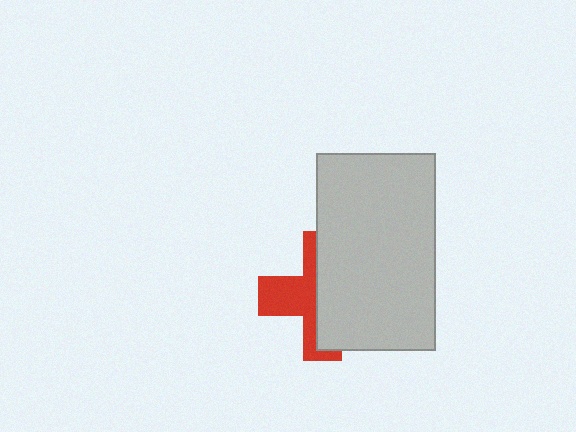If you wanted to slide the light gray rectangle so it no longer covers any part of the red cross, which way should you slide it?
Slide it right — that is the most direct way to separate the two shapes.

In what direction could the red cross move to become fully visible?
The red cross could move left. That would shift it out from behind the light gray rectangle entirely.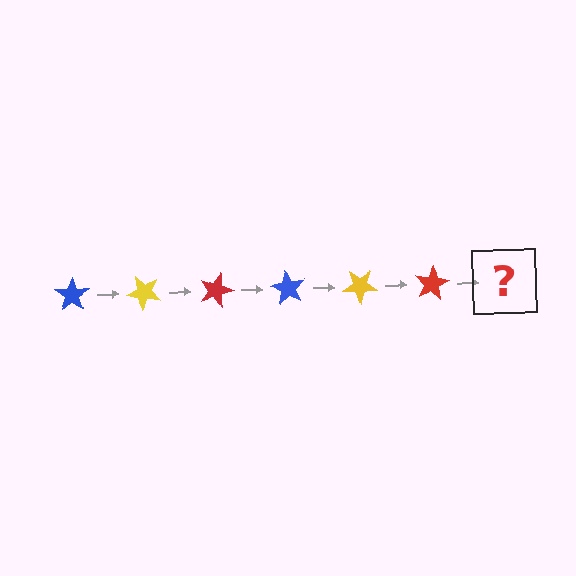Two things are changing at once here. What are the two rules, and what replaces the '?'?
The two rules are that it rotates 45 degrees each step and the color cycles through blue, yellow, and red. The '?' should be a blue star, rotated 270 degrees from the start.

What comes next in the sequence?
The next element should be a blue star, rotated 270 degrees from the start.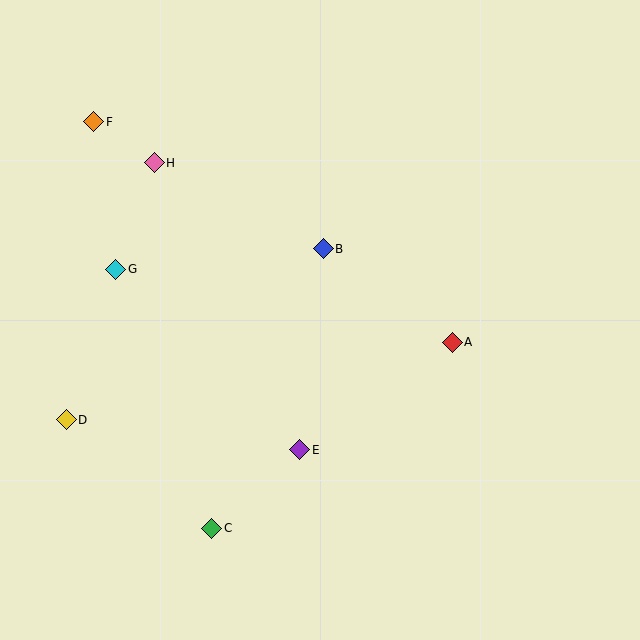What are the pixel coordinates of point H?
Point H is at (154, 163).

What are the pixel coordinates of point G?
Point G is at (116, 269).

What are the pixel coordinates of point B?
Point B is at (323, 249).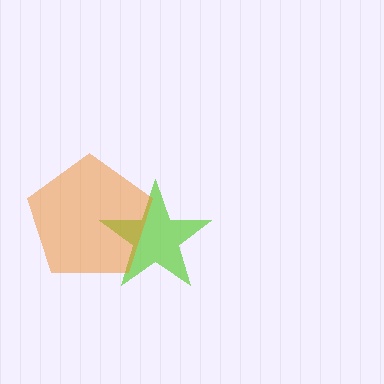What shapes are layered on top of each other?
The layered shapes are: a lime star, an orange pentagon.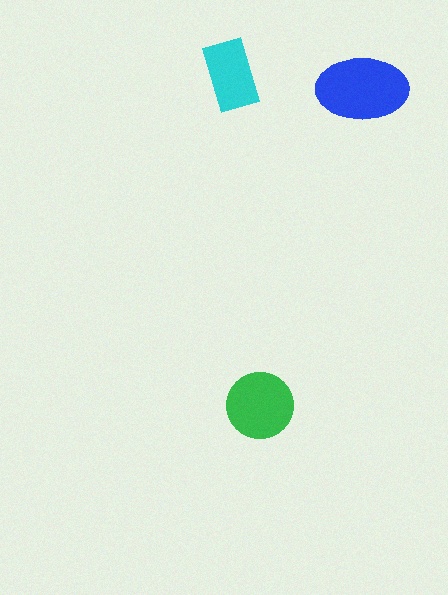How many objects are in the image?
There are 3 objects in the image.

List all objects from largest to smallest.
The blue ellipse, the green circle, the cyan rectangle.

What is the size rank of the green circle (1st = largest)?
2nd.